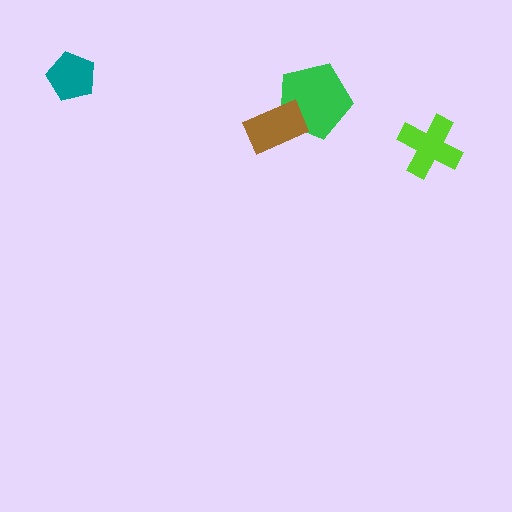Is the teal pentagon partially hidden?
No, no other shape covers it.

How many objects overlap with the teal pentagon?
0 objects overlap with the teal pentagon.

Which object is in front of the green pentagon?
The brown rectangle is in front of the green pentagon.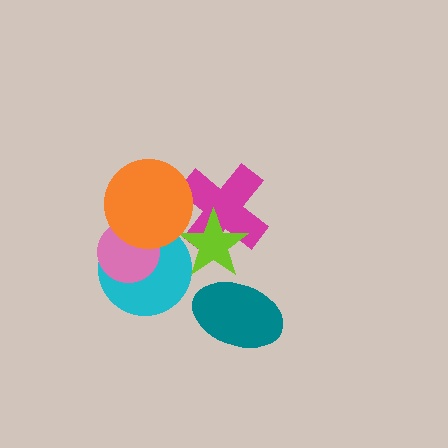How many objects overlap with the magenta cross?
2 objects overlap with the magenta cross.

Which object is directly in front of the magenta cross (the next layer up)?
The lime star is directly in front of the magenta cross.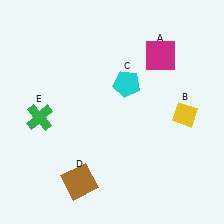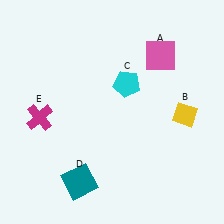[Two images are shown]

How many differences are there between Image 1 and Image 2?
There are 3 differences between the two images.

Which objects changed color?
A changed from magenta to pink. D changed from brown to teal. E changed from green to magenta.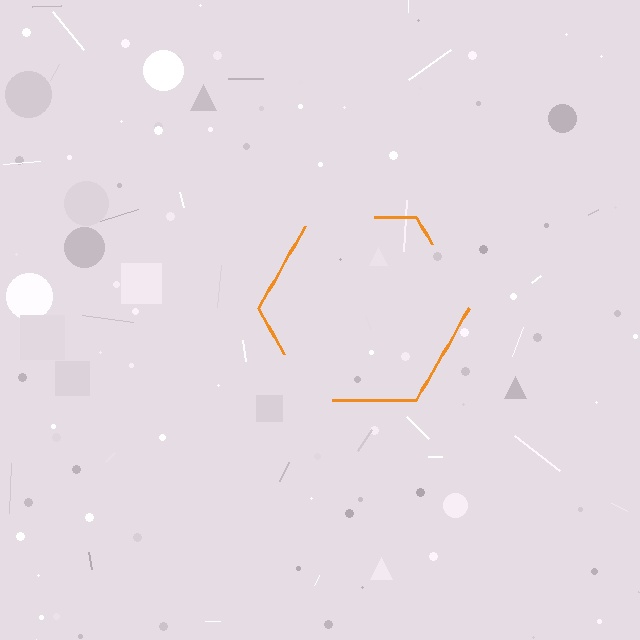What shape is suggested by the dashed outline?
The dashed outline suggests a hexagon.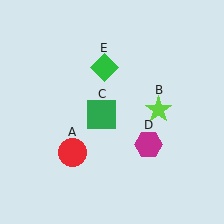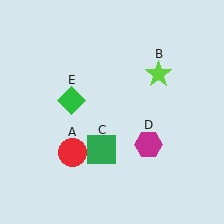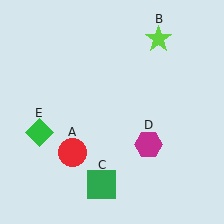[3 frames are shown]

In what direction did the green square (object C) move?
The green square (object C) moved down.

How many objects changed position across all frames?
3 objects changed position: lime star (object B), green square (object C), green diamond (object E).